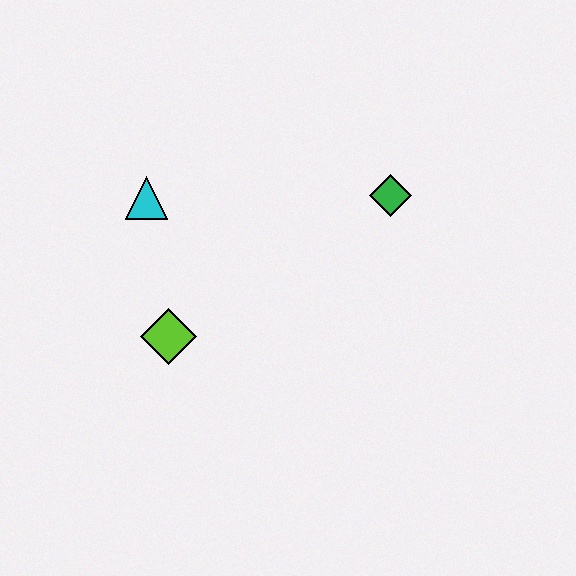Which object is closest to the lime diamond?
The cyan triangle is closest to the lime diamond.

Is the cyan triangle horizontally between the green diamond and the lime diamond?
No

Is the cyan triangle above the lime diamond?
Yes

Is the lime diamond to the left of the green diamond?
Yes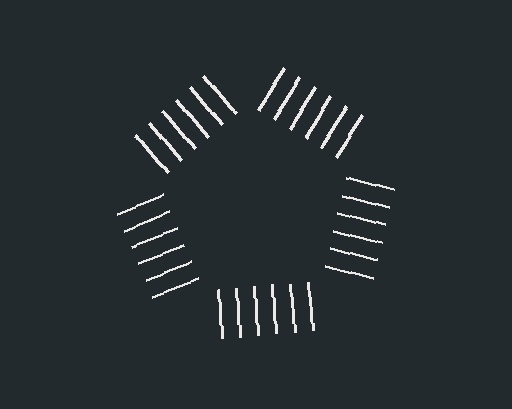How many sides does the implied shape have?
5 sides — the line-ends trace a pentagon.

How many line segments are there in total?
30 — 6 along each of the 5 edges.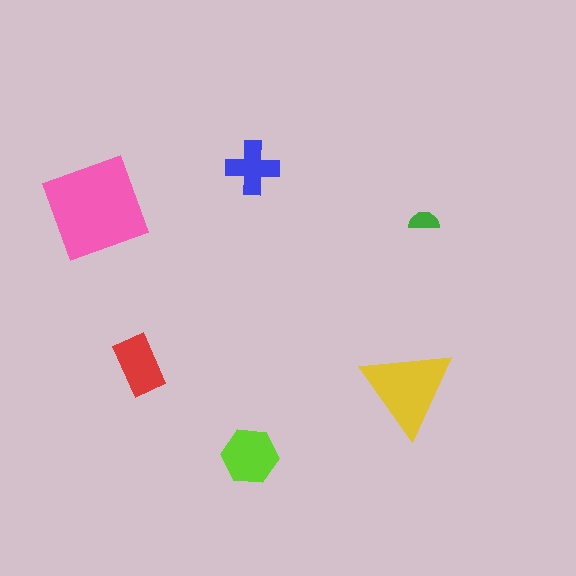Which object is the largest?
The pink diamond.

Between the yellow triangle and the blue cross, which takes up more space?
The yellow triangle.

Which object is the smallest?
The green semicircle.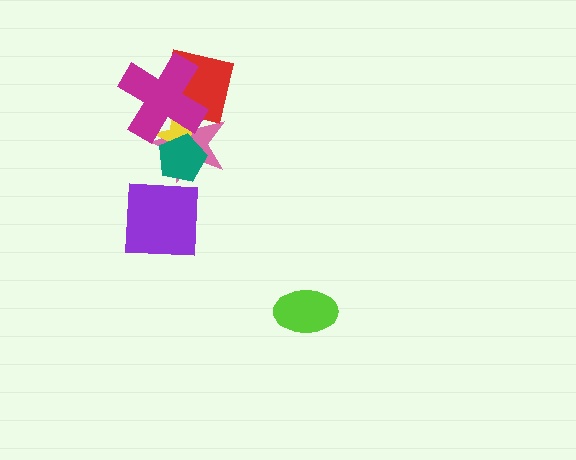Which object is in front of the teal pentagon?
The magenta cross is in front of the teal pentagon.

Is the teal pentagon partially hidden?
Yes, it is partially covered by another shape.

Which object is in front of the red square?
The magenta cross is in front of the red square.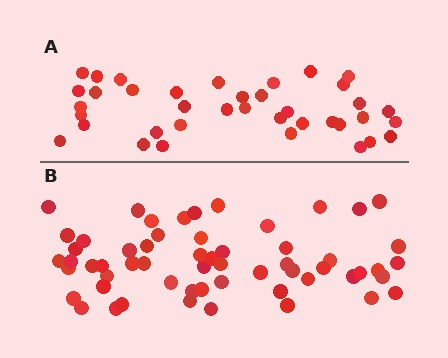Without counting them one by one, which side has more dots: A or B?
Region B (the bottom region) has more dots.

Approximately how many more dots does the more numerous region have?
Region B has approximately 20 more dots than region A.